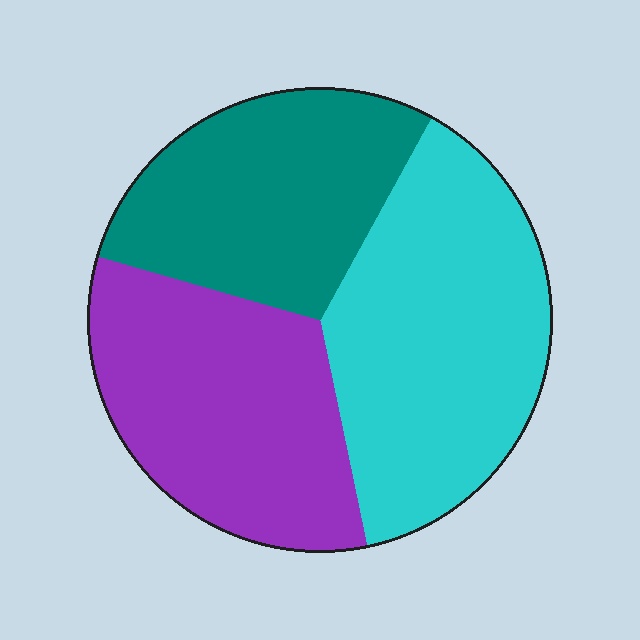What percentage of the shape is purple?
Purple takes up about one third (1/3) of the shape.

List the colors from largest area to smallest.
From largest to smallest: cyan, purple, teal.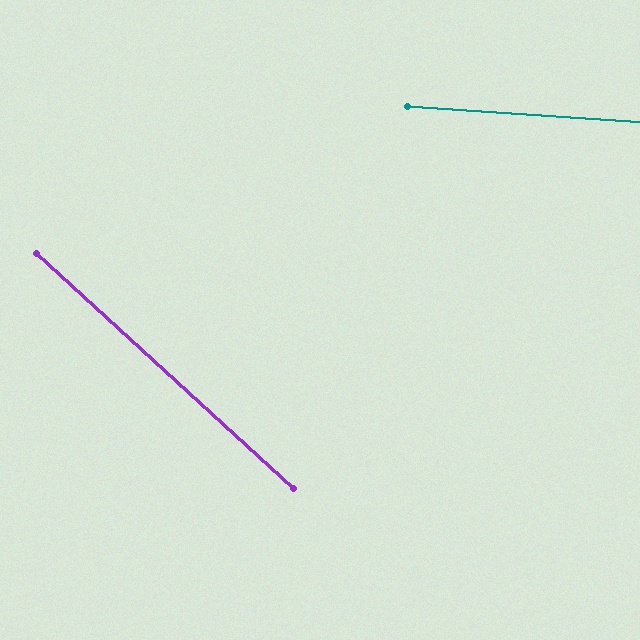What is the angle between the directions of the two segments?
Approximately 39 degrees.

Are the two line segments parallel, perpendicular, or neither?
Neither parallel nor perpendicular — they differ by about 39°.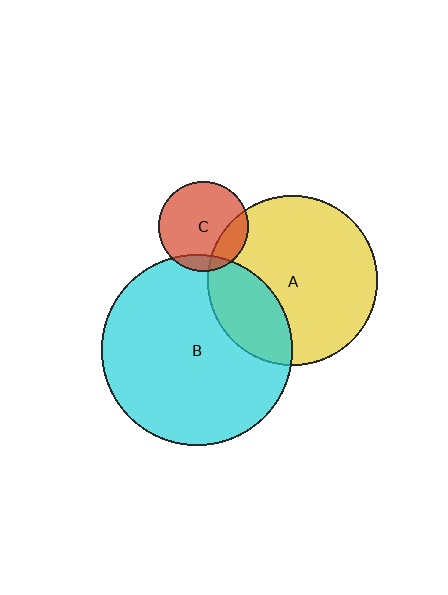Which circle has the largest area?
Circle B (cyan).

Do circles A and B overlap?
Yes.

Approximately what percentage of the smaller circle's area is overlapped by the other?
Approximately 25%.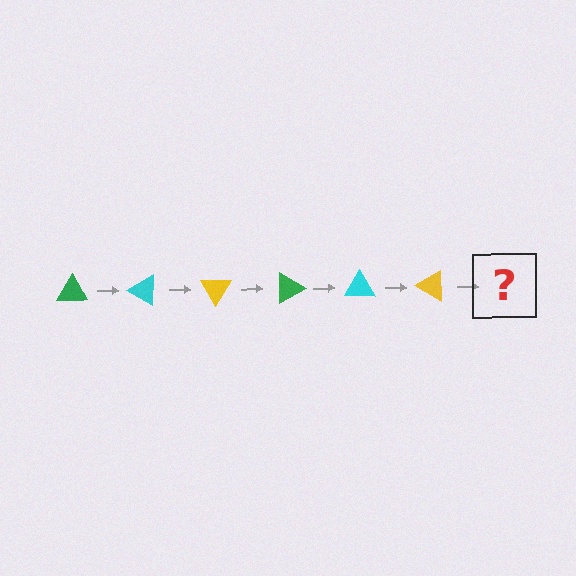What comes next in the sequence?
The next element should be a green triangle, rotated 180 degrees from the start.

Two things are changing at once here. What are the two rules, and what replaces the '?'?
The two rules are that it rotates 30 degrees each step and the color cycles through green, cyan, and yellow. The '?' should be a green triangle, rotated 180 degrees from the start.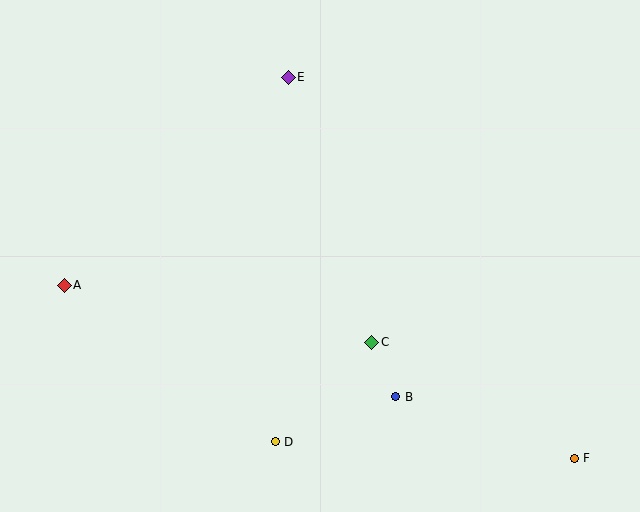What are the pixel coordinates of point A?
Point A is at (64, 285).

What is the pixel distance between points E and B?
The distance between E and B is 337 pixels.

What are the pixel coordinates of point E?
Point E is at (288, 77).